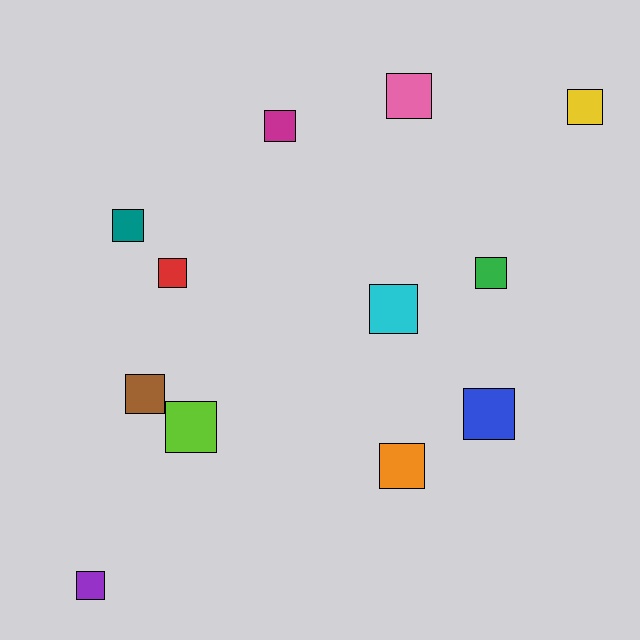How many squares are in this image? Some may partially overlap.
There are 12 squares.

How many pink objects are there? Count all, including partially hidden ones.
There is 1 pink object.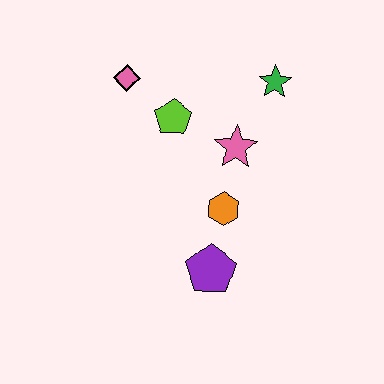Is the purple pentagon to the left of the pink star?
Yes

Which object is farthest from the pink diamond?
The purple pentagon is farthest from the pink diamond.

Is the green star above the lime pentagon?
Yes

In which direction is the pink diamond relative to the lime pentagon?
The pink diamond is to the left of the lime pentagon.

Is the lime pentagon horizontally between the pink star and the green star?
No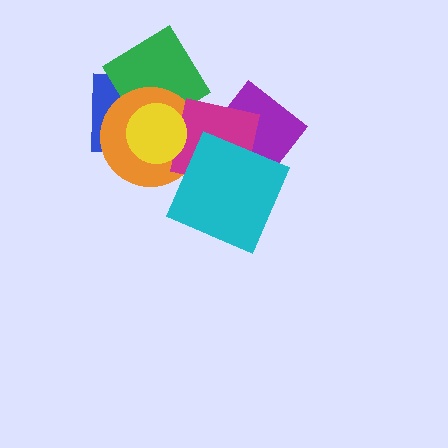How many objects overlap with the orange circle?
4 objects overlap with the orange circle.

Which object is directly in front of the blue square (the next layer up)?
The green diamond is directly in front of the blue square.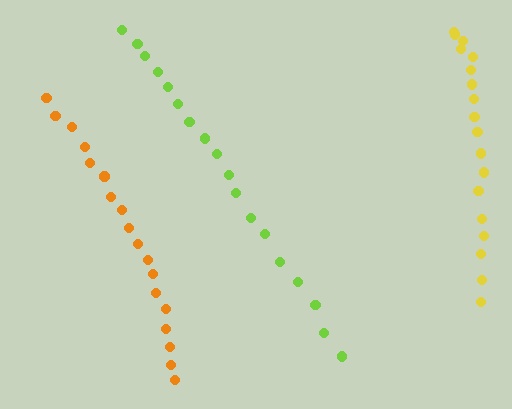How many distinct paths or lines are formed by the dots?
There are 3 distinct paths.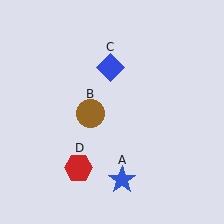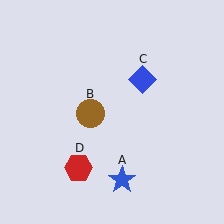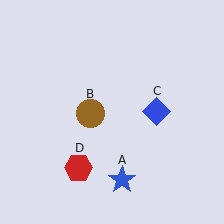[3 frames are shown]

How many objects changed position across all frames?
1 object changed position: blue diamond (object C).